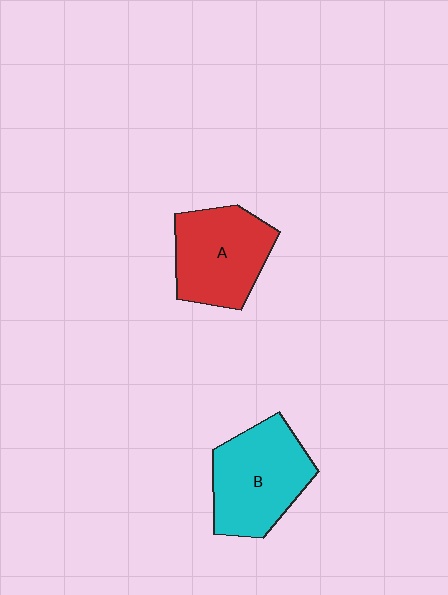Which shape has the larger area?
Shape B (cyan).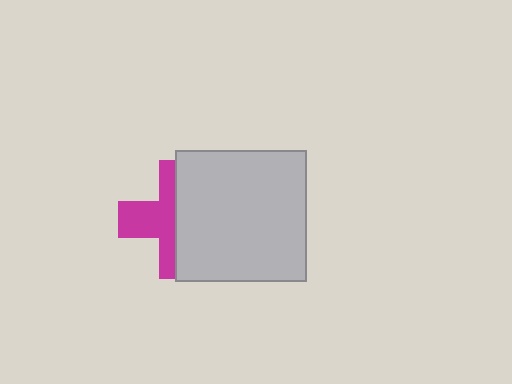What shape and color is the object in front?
The object in front is a light gray square.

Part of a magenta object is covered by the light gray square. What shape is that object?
It is a cross.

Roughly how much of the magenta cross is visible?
About half of it is visible (roughly 47%).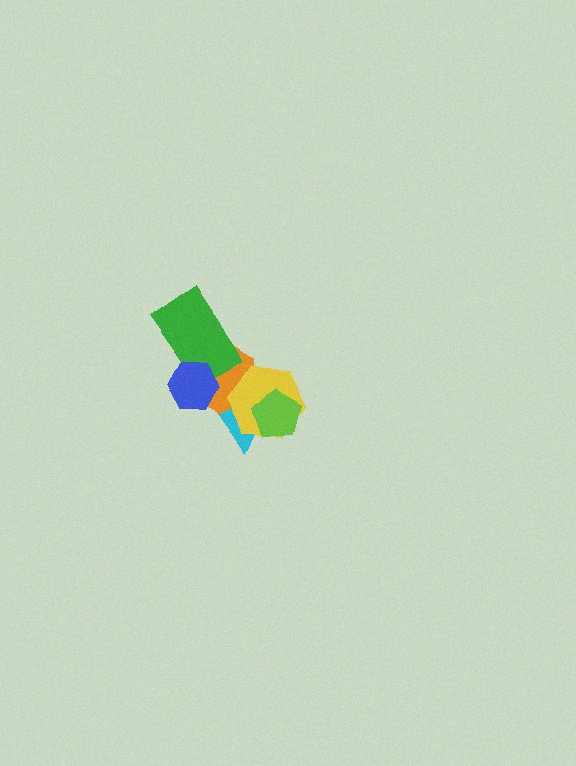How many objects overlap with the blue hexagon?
3 objects overlap with the blue hexagon.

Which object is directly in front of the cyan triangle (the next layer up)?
The orange hexagon is directly in front of the cyan triangle.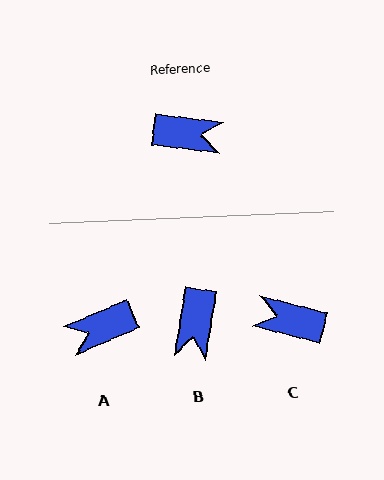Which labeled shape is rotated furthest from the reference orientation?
C, about 172 degrees away.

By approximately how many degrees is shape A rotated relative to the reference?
Approximately 150 degrees clockwise.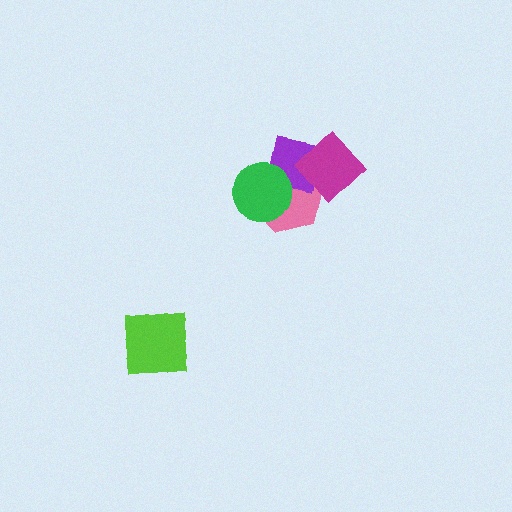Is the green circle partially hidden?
No, no other shape covers it.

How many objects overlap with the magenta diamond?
2 objects overlap with the magenta diamond.